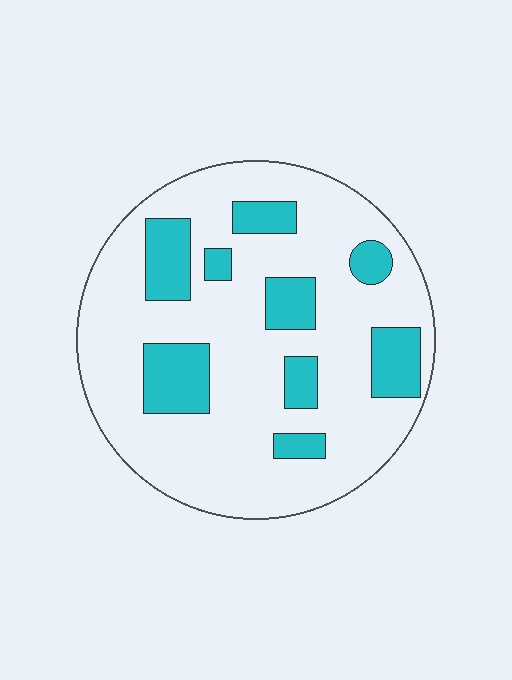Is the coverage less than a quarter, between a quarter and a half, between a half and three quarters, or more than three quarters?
Less than a quarter.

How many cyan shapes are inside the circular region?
9.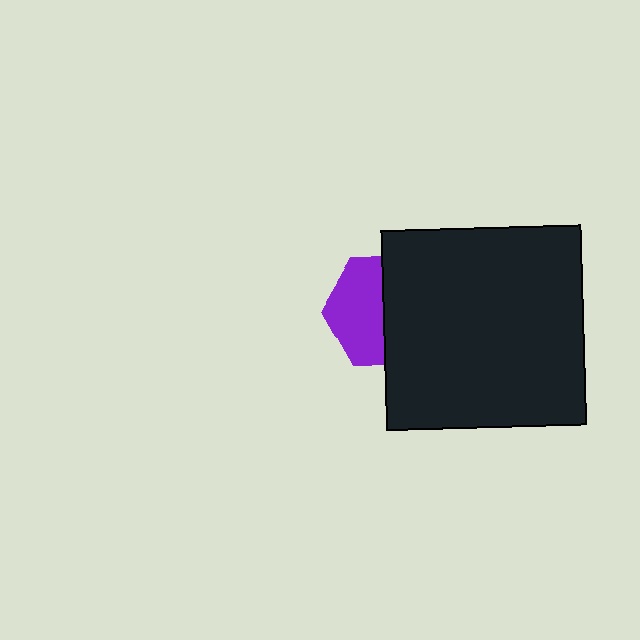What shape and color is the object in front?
The object in front is a black square.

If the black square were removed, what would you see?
You would see the complete purple hexagon.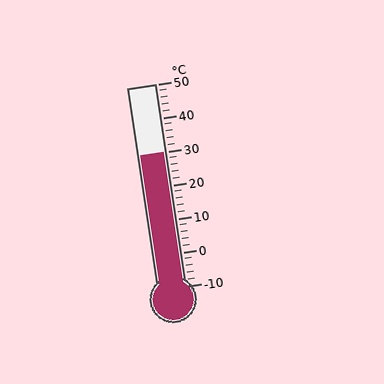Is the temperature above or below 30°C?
The temperature is at 30°C.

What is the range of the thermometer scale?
The thermometer scale ranges from -10°C to 50°C.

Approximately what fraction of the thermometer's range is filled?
The thermometer is filled to approximately 65% of its range.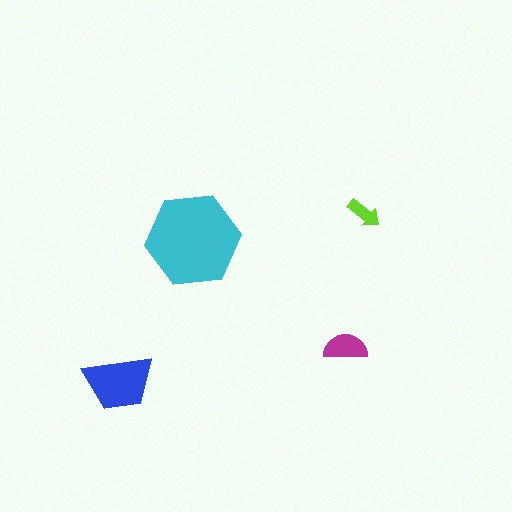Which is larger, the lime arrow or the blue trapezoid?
The blue trapezoid.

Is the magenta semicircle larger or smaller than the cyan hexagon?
Smaller.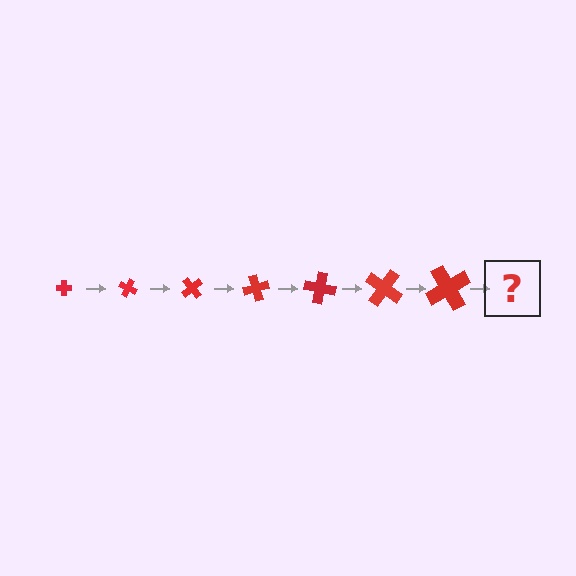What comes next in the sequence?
The next element should be a cross, larger than the previous one and rotated 175 degrees from the start.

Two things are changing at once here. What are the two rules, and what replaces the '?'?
The two rules are that the cross grows larger each step and it rotates 25 degrees each step. The '?' should be a cross, larger than the previous one and rotated 175 degrees from the start.